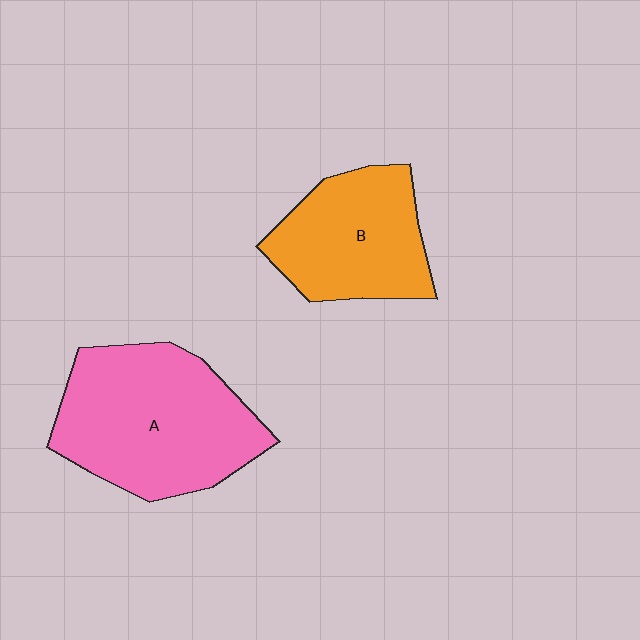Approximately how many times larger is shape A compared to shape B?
Approximately 1.4 times.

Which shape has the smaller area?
Shape B (orange).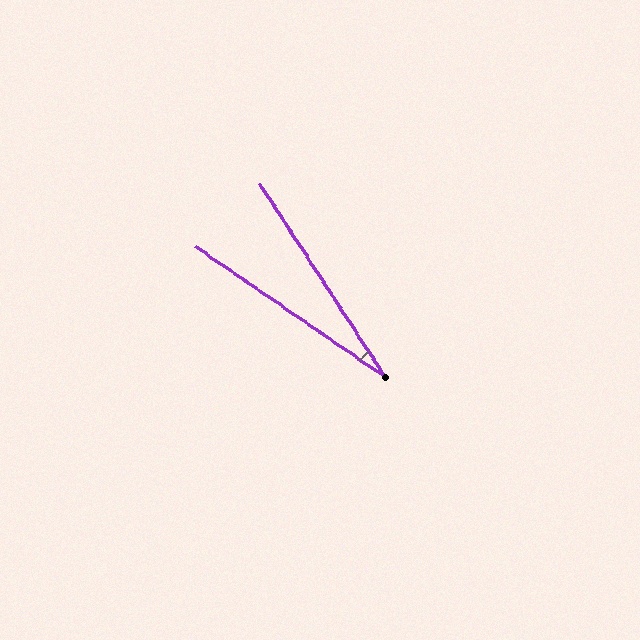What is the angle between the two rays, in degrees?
Approximately 23 degrees.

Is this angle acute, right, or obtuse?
It is acute.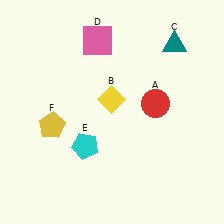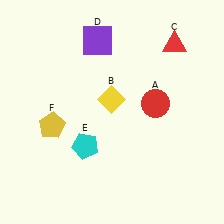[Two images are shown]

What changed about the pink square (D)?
In Image 1, D is pink. In Image 2, it changed to purple.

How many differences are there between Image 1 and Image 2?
There are 2 differences between the two images.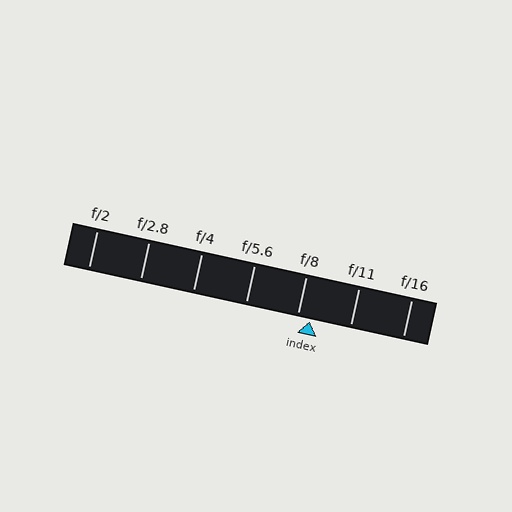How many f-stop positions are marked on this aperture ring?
There are 7 f-stop positions marked.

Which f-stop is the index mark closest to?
The index mark is closest to f/8.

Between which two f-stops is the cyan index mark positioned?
The index mark is between f/8 and f/11.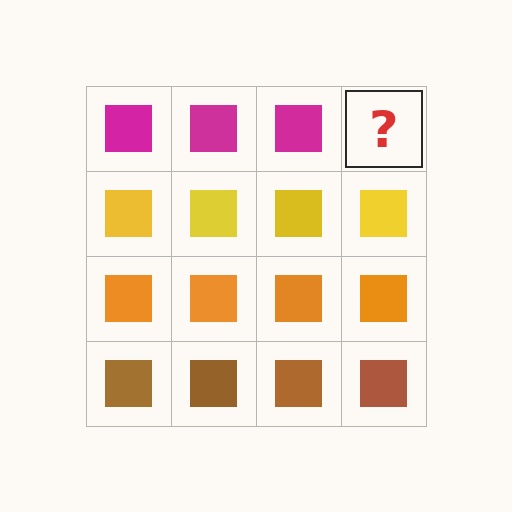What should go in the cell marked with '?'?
The missing cell should contain a magenta square.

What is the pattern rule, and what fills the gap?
The rule is that each row has a consistent color. The gap should be filled with a magenta square.